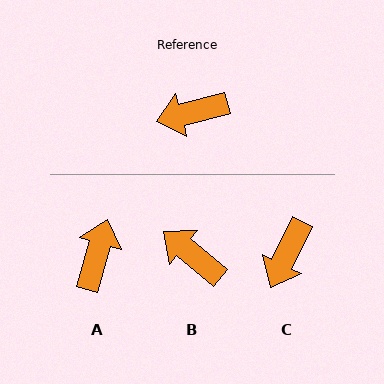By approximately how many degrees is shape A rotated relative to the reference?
Approximately 120 degrees clockwise.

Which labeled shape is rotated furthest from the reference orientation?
A, about 120 degrees away.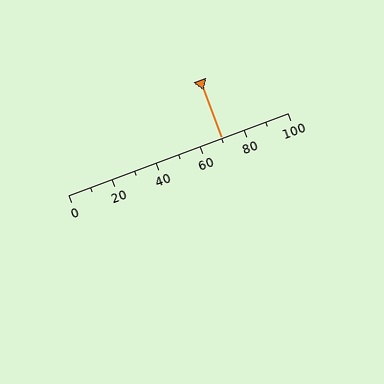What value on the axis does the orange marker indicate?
The marker indicates approximately 70.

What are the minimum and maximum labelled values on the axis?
The axis runs from 0 to 100.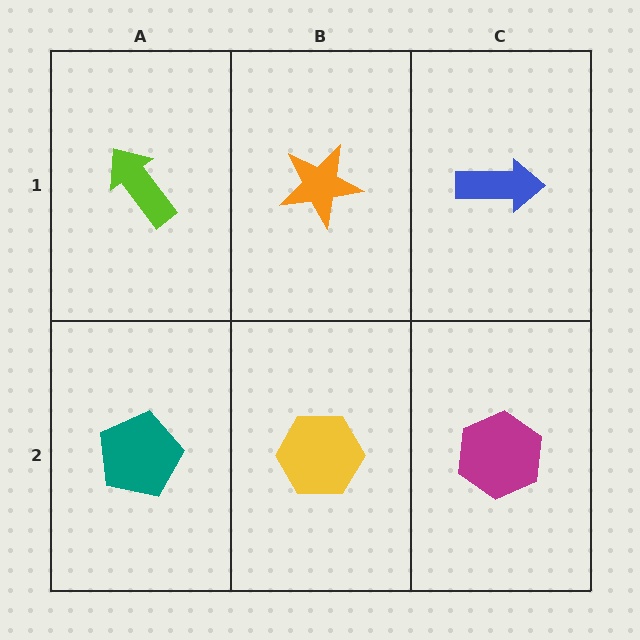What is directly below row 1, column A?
A teal pentagon.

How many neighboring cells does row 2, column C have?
2.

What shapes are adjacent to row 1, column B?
A yellow hexagon (row 2, column B), a lime arrow (row 1, column A), a blue arrow (row 1, column C).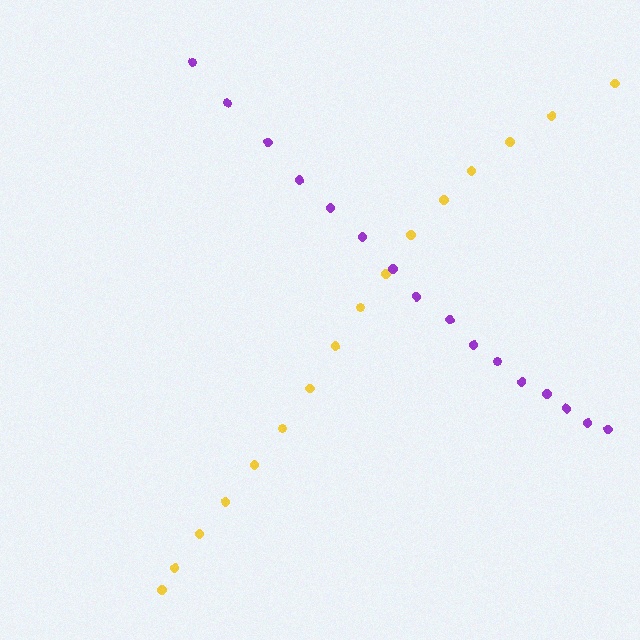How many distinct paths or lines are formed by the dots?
There are 2 distinct paths.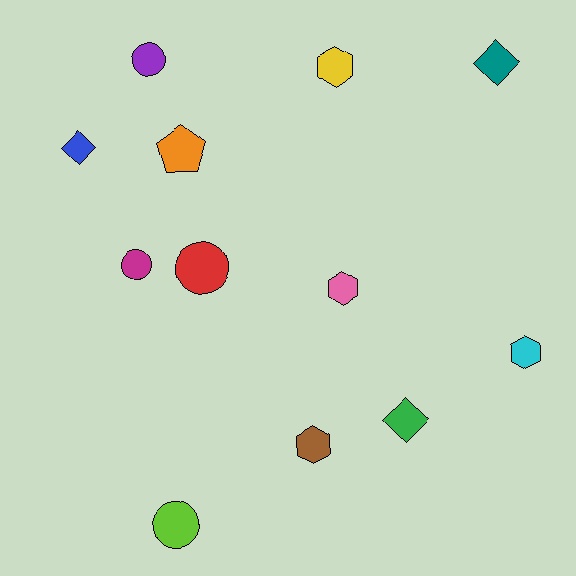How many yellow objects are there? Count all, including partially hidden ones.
There is 1 yellow object.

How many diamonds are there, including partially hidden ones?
There are 3 diamonds.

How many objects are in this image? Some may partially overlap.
There are 12 objects.